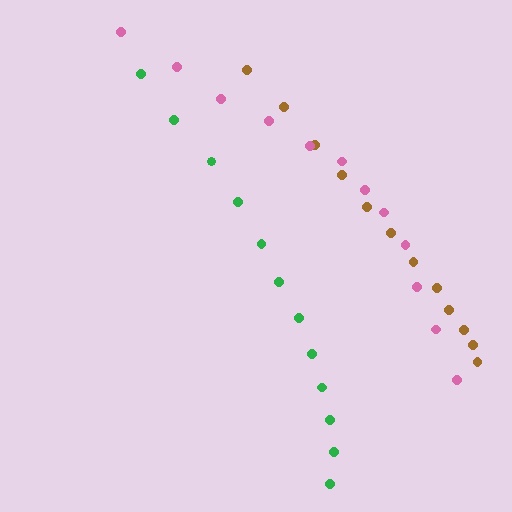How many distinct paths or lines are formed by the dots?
There are 3 distinct paths.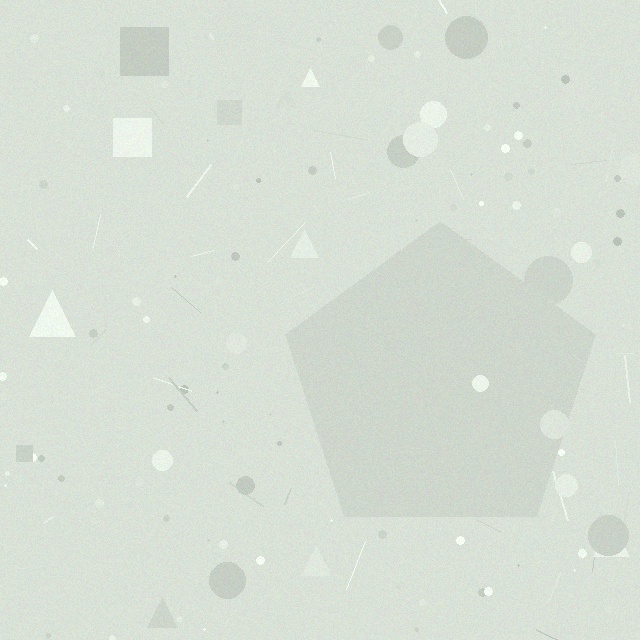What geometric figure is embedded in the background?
A pentagon is embedded in the background.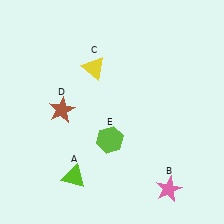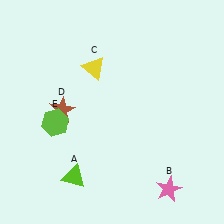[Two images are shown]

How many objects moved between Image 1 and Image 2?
1 object moved between the two images.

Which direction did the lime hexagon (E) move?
The lime hexagon (E) moved left.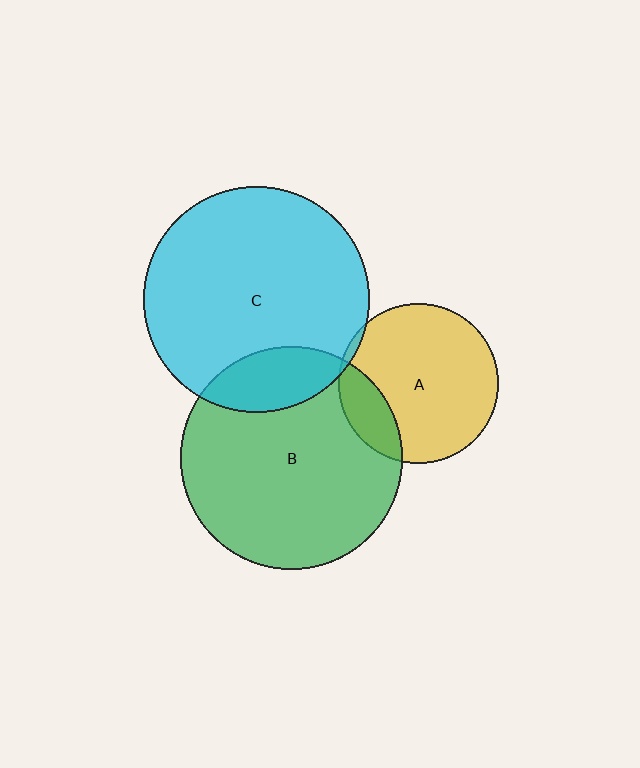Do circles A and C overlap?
Yes.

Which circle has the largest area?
Circle C (cyan).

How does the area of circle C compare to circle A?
Approximately 2.0 times.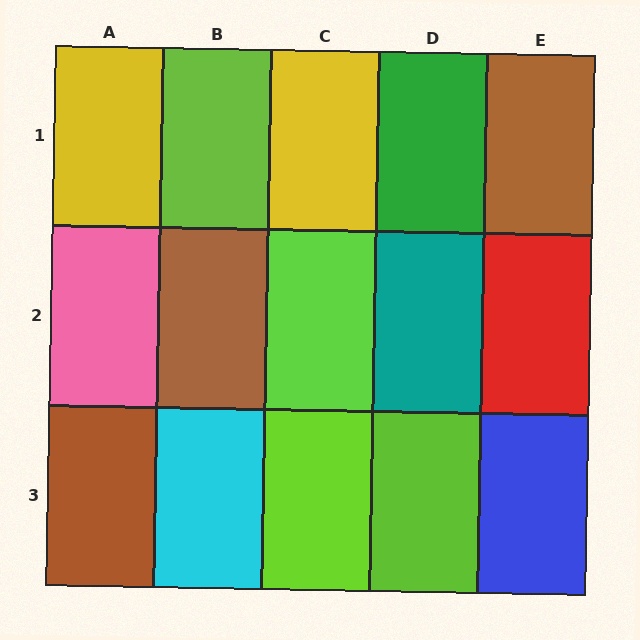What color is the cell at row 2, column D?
Teal.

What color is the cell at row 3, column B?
Cyan.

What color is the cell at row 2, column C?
Lime.